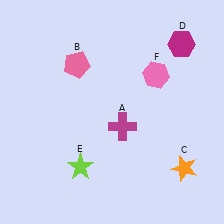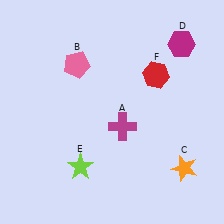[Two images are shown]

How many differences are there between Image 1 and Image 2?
There is 1 difference between the two images.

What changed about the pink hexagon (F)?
In Image 1, F is pink. In Image 2, it changed to red.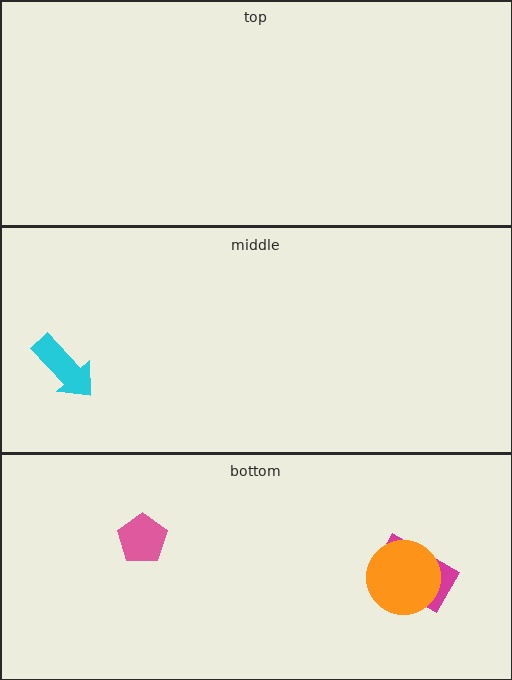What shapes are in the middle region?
The cyan arrow.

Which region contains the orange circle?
The bottom region.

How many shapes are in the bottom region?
3.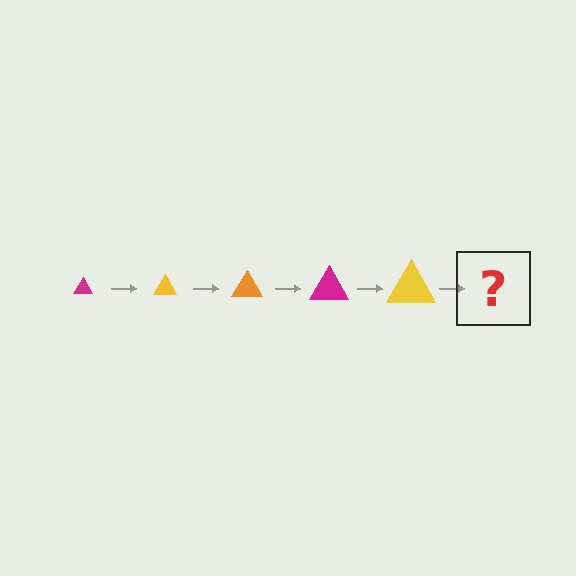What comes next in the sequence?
The next element should be an orange triangle, larger than the previous one.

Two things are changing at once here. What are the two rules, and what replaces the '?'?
The two rules are that the triangle grows larger each step and the color cycles through magenta, yellow, and orange. The '?' should be an orange triangle, larger than the previous one.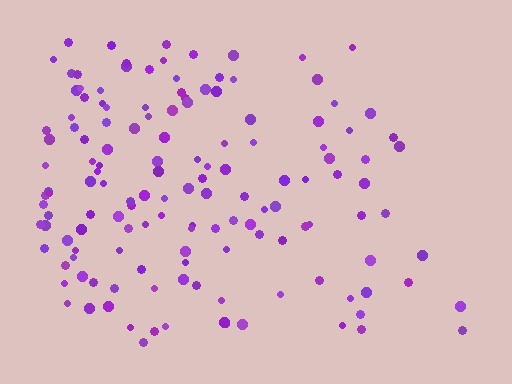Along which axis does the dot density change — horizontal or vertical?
Horizontal.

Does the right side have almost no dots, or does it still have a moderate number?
Still a moderate number, just noticeably fewer than the left.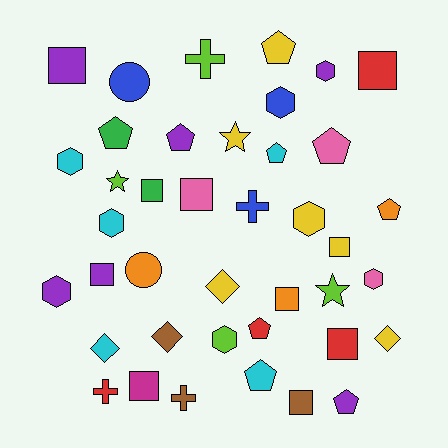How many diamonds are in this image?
There are 4 diamonds.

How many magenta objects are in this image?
There is 1 magenta object.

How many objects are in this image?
There are 40 objects.